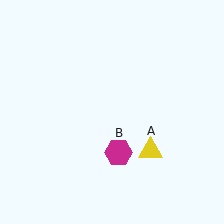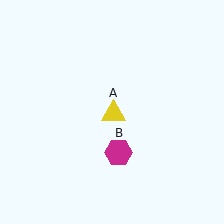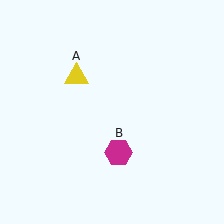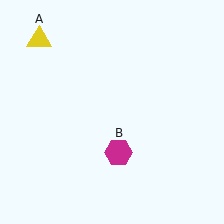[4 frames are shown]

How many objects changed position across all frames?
1 object changed position: yellow triangle (object A).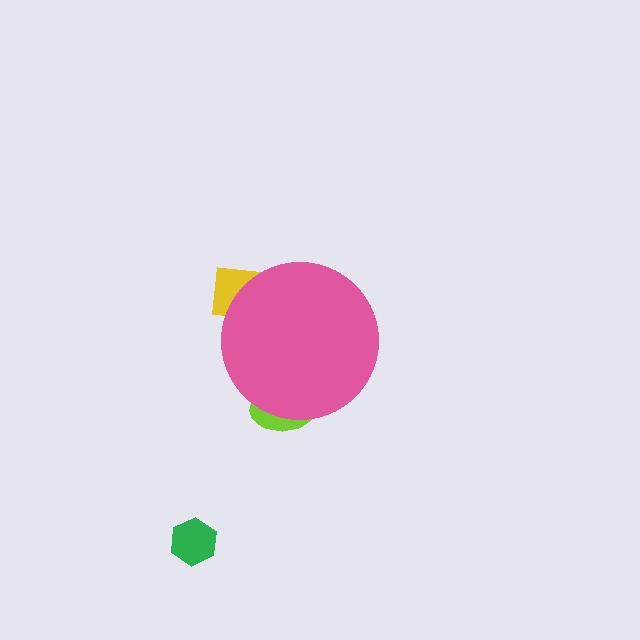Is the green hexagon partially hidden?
No, the green hexagon is fully visible.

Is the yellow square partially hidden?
Yes, the yellow square is partially hidden behind the pink circle.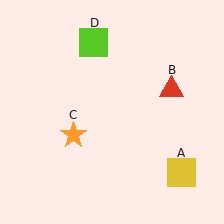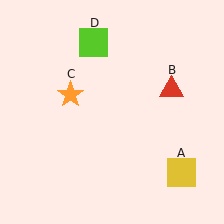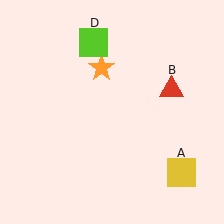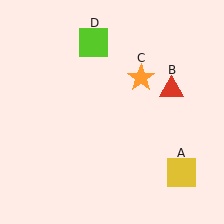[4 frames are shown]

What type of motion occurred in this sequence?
The orange star (object C) rotated clockwise around the center of the scene.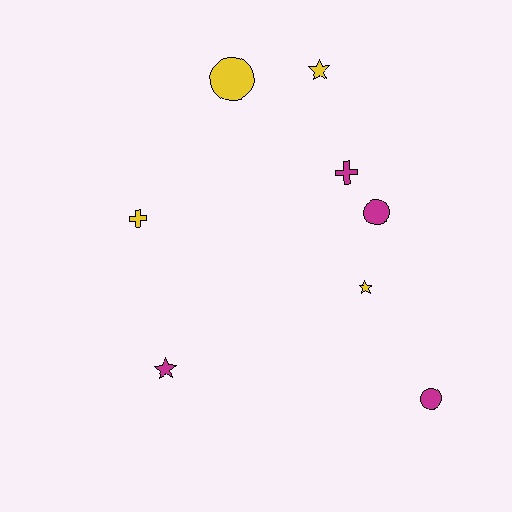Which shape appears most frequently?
Circle, with 3 objects.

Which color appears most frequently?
Magenta, with 4 objects.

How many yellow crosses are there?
There is 1 yellow cross.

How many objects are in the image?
There are 8 objects.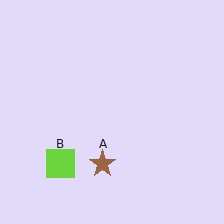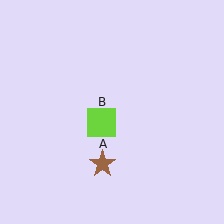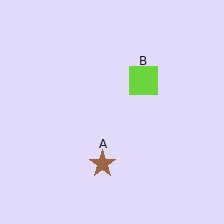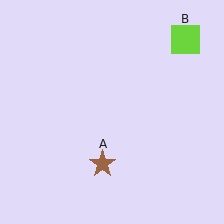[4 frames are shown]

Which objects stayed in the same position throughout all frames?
Brown star (object A) remained stationary.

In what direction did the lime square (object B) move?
The lime square (object B) moved up and to the right.